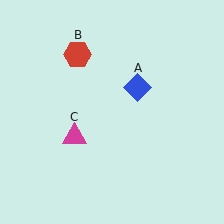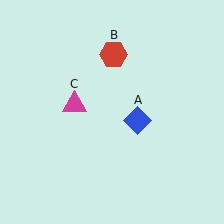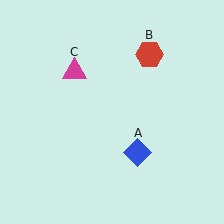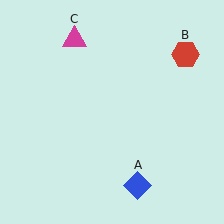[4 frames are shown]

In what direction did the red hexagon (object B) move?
The red hexagon (object B) moved right.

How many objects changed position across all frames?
3 objects changed position: blue diamond (object A), red hexagon (object B), magenta triangle (object C).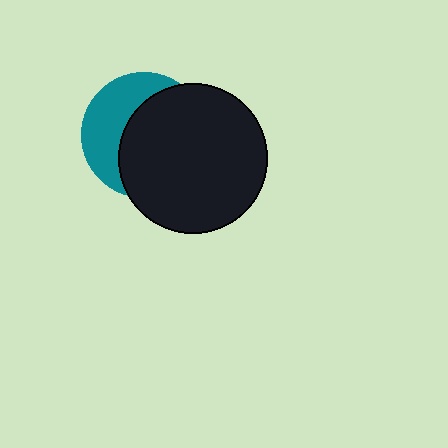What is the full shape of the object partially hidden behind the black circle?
The partially hidden object is a teal circle.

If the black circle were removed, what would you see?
You would see the complete teal circle.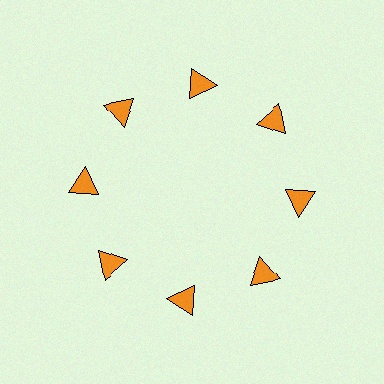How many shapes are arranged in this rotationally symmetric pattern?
There are 8 shapes, arranged in 8 groups of 1.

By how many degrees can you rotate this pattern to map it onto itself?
The pattern maps onto itself every 45 degrees of rotation.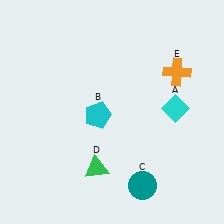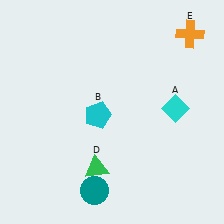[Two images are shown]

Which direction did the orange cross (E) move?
The orange cross (E) moved up.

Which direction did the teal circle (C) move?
The teal circle (C) moved left.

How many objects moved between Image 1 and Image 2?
2 objects moved between the two images.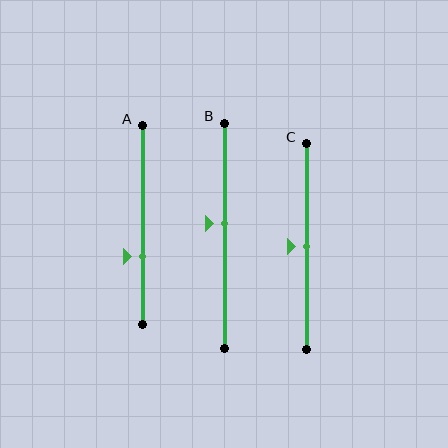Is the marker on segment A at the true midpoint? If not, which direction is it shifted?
No, the marker on segment A is shifted downward by about 16% of the segment length.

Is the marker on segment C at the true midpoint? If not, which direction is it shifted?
Yes, the marker on segment C is at the true midpoint.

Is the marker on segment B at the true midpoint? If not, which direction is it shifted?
No, the marker on segment B is shifted upward by about 6% of the segment length.